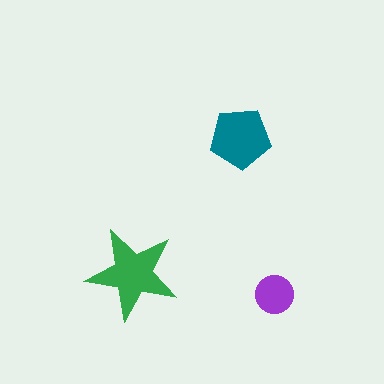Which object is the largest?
The green star.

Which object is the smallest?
The purple circle.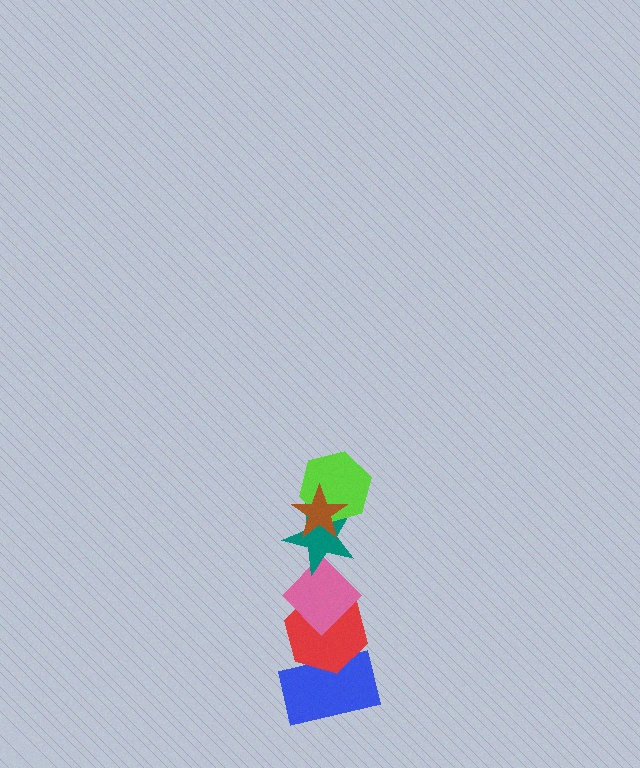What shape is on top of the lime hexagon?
The brown star is on top of the lime hexagon.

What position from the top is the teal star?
The teal star is 3rd from the top.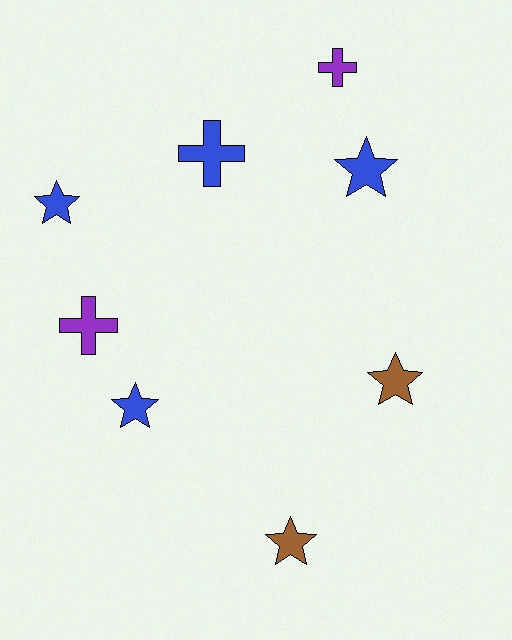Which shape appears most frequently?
Star, with 5 objects.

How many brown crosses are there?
There are no brown crosses.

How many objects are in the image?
There are 8 objects.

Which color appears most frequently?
Blue, with 4 objects.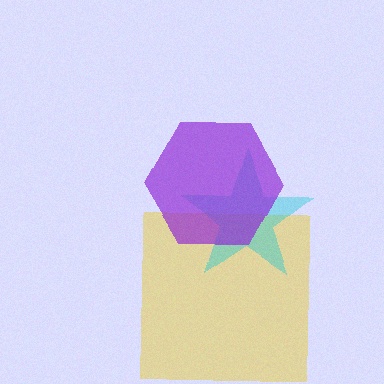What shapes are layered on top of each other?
The layered shapes are: a yellow square, a cyan star, a purple hexagon.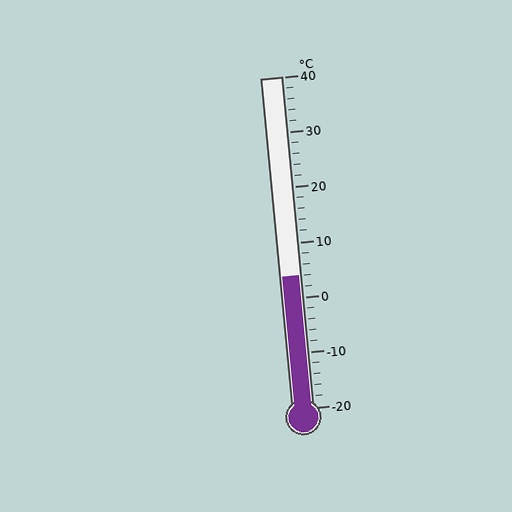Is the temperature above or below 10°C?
The temperature is below 10°C.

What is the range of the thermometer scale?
The thermometer scale ranges from -20°C to 40°C.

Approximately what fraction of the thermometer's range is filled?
The thermometer is filled to approximately 40% of its range.